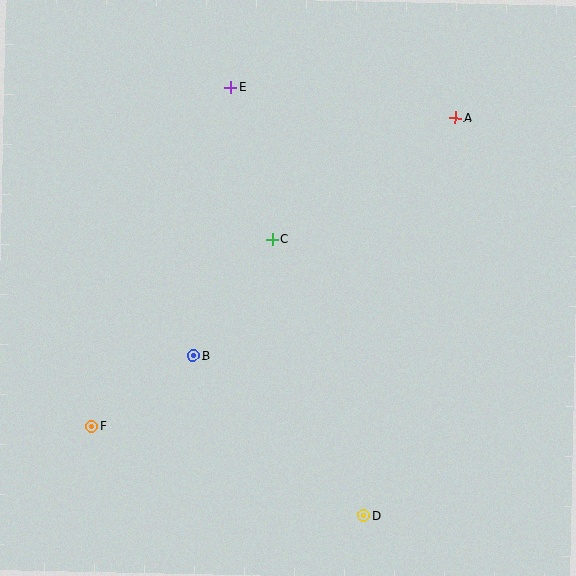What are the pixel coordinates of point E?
Point E is at (231, 87).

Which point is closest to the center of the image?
Point C at (272, 239) is closest to the center.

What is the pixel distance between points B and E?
The distance between B and E is 272 pixels.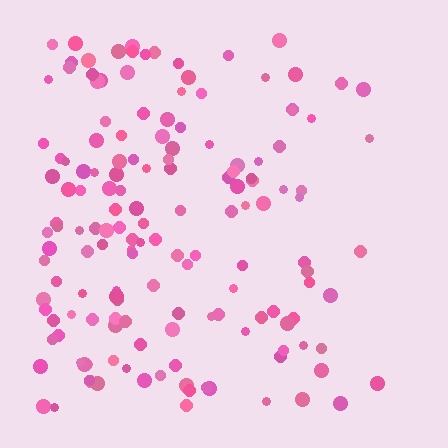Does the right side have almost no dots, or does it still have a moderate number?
Still a moderate number, just noticeably fewer than the left.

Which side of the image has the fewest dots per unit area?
The right.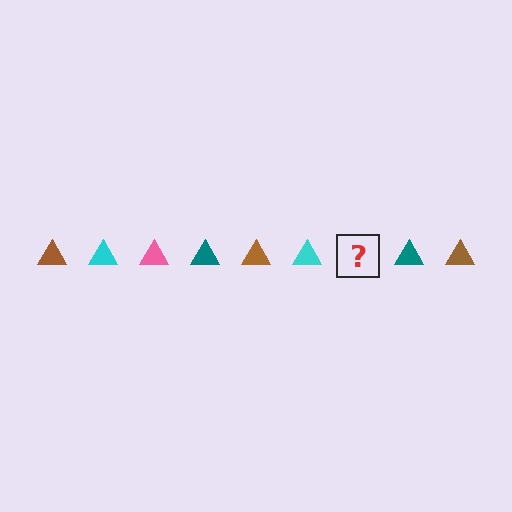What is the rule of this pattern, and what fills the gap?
The rule is that the pattern cycles through brown, cyan, pink, teal triangles. The gap should be filled with a pink triangle.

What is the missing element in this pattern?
The missing element is a pink triangle.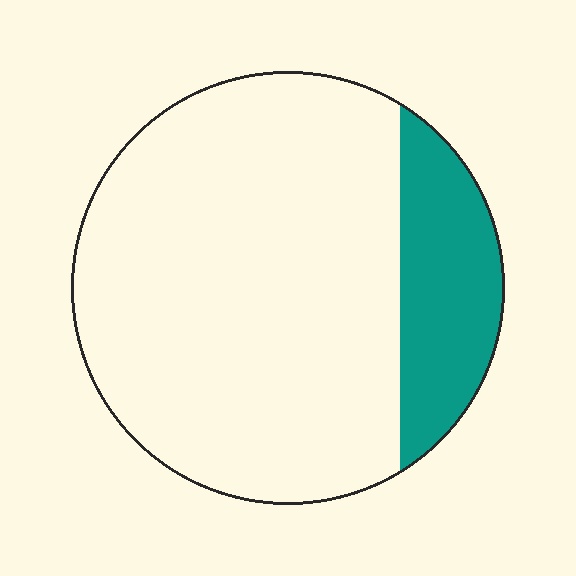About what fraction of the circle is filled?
About one fifth (1/5).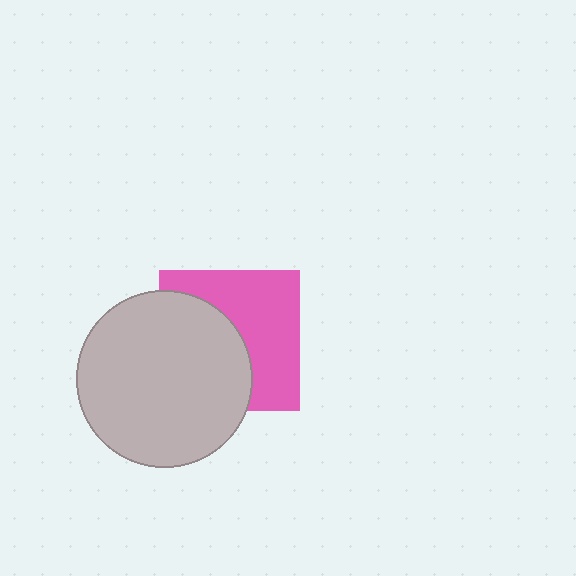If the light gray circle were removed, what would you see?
You would see the complete pink square.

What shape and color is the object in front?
The object in front is a light gray circle.